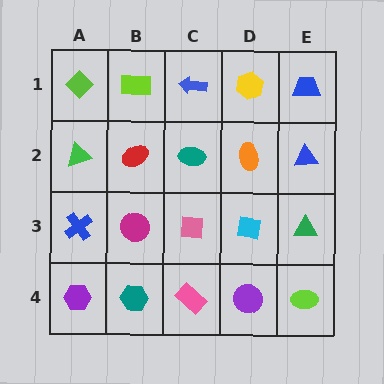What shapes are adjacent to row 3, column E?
A blue triangle (row 2, column E), a lime ellipse (row 4, column E), a cyan square (row 3, column D).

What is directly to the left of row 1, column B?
A lime diamond.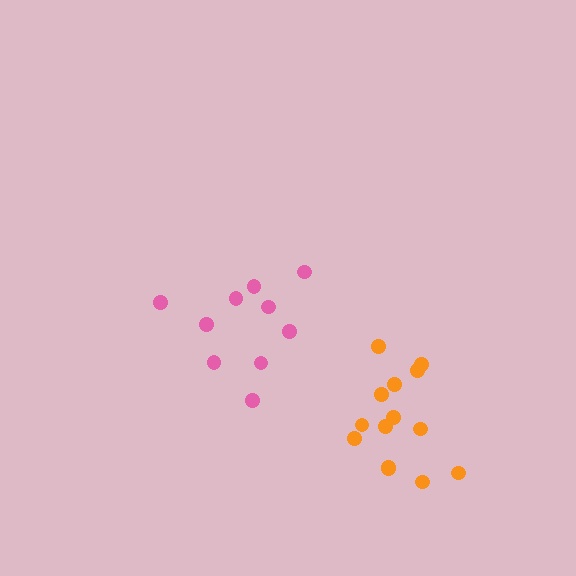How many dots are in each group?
Group 1: 14 dots, Group 2: 10 dots (24 total).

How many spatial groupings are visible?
There are 2 spatial groupings.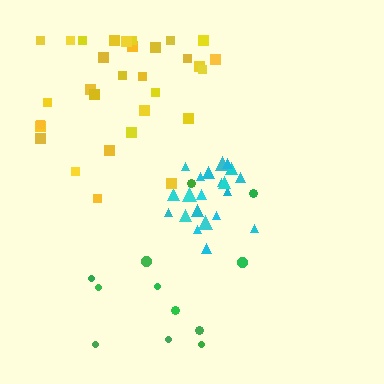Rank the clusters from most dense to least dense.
cyan, yellow, green.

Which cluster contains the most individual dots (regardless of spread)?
Yellow (32).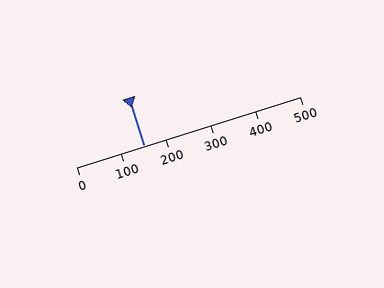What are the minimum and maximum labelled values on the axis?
The axis runs from 0 to 500.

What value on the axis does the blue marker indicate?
The marker indicates approximately 150.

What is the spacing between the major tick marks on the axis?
The major ticks are spaced 100 apart.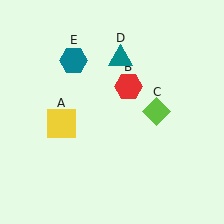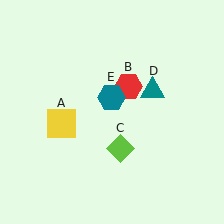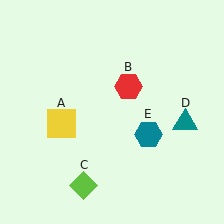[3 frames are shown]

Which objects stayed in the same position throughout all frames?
Yellow square (object A) and red hexagon (object B) remained stationary.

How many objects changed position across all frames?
3 objects changed position: lime diamond (object C), teal triangle (object D), teal hexagon (object E).